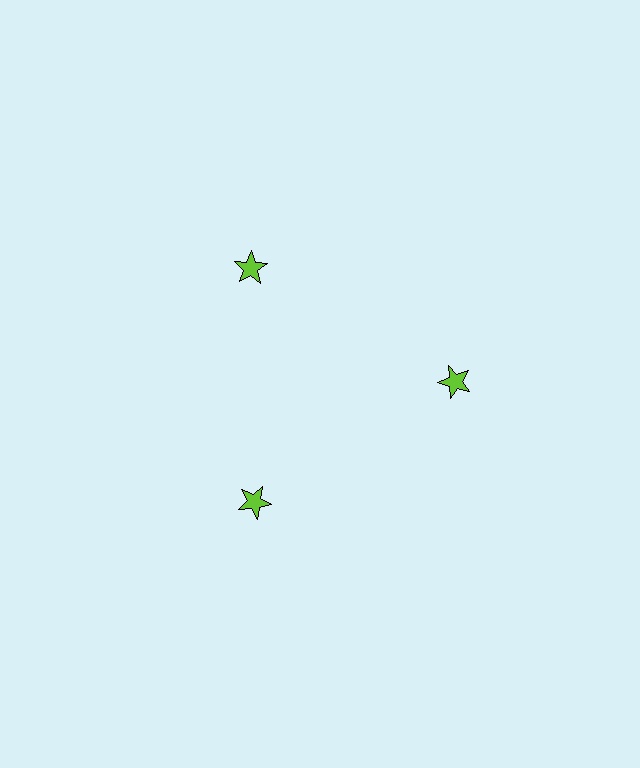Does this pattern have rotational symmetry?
Yes, this pattern has 3-fold rotational symmetry. It looks the same after rotating 120 degrees around the center.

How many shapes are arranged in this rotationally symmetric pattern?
There are 3 shapes, arranged in 3 groups of 1.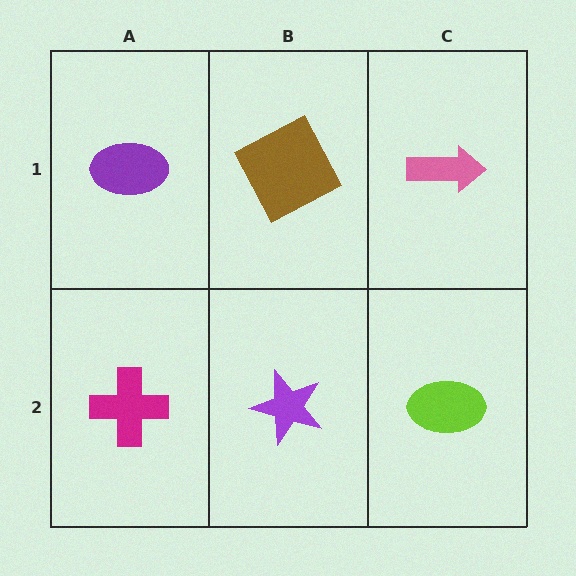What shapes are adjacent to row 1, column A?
A magenta cross (row 2, column A), a brown square (row 1, column B).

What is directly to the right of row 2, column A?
A purple star.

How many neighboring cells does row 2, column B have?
3.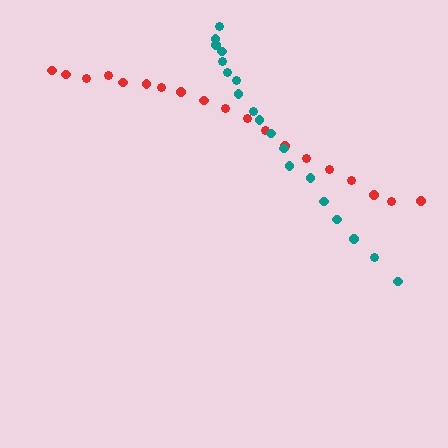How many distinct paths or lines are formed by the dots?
There are 2 distinct paths.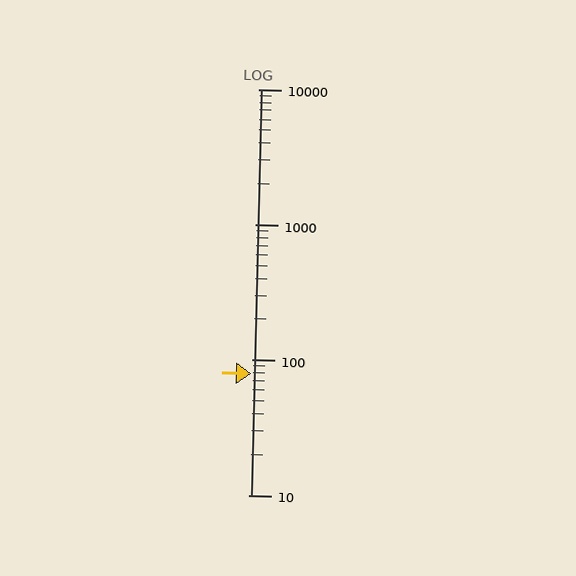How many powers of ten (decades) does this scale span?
The scale spans 3 decades, from 10 to 10000.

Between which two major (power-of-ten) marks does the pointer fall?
The pointer is between 10 and 100.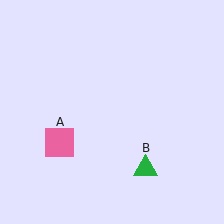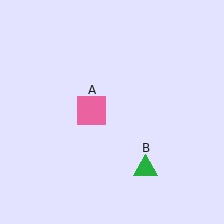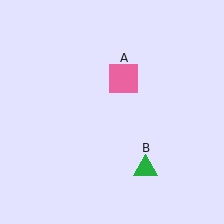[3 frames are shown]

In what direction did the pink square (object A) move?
The pink square (object A) moved up and to the right.